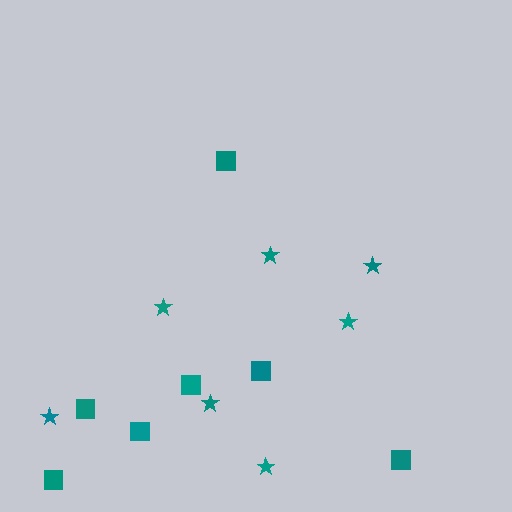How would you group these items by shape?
There are 2 groups: one group of stars (7) and one group of squares (7).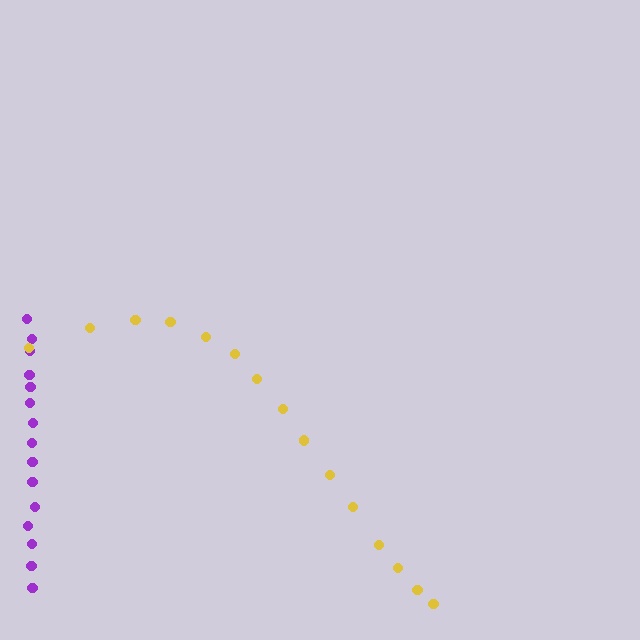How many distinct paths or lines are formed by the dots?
There are 2 distinct paths.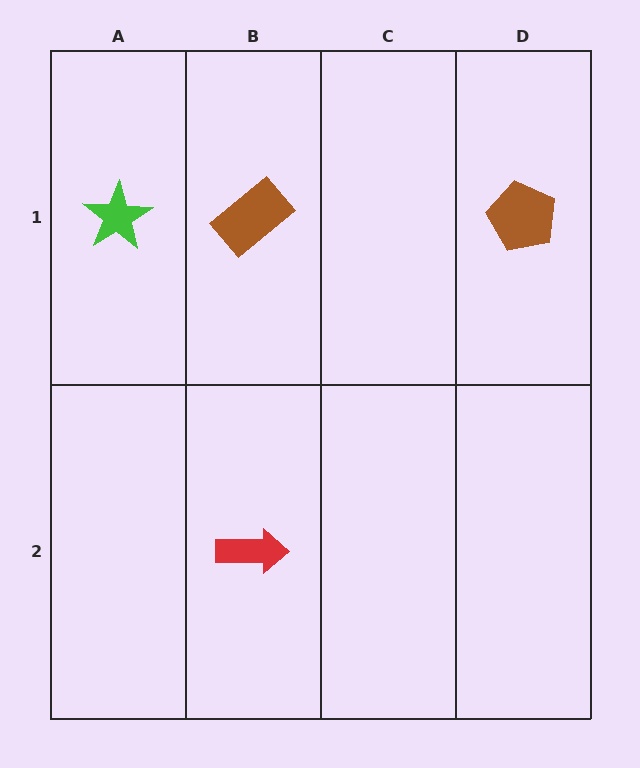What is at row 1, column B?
A brown rectangle.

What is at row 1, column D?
A brown pentagon.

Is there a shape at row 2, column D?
No, that cell is empty.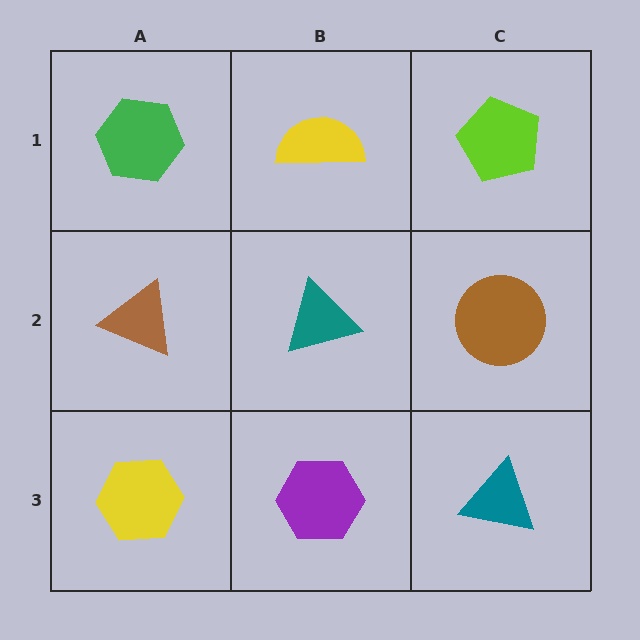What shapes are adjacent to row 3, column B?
A teal triangle (row 2, column B), a yellow hexagon (row 3, column A), a teal triangle (row 3, column C).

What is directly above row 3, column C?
A brown circle.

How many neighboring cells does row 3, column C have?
2.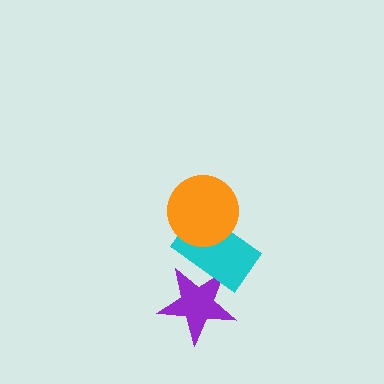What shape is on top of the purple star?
The cyan rectangle is on top of the purple star.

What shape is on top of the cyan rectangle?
The orange circle is on top of the cyan rectangle.